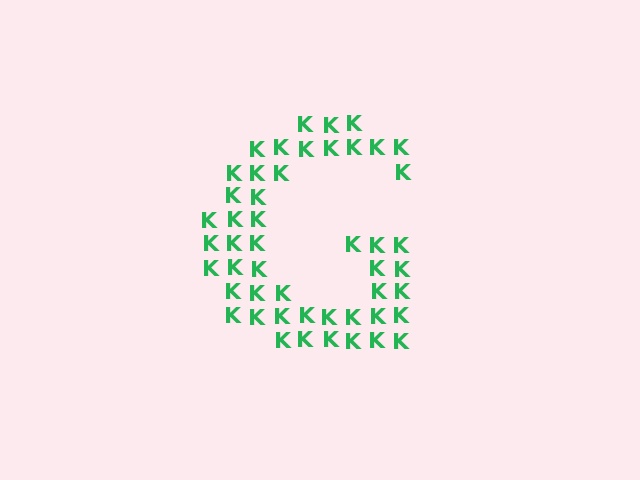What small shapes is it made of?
It is made of small letter K's.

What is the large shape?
The large shape is the letter G.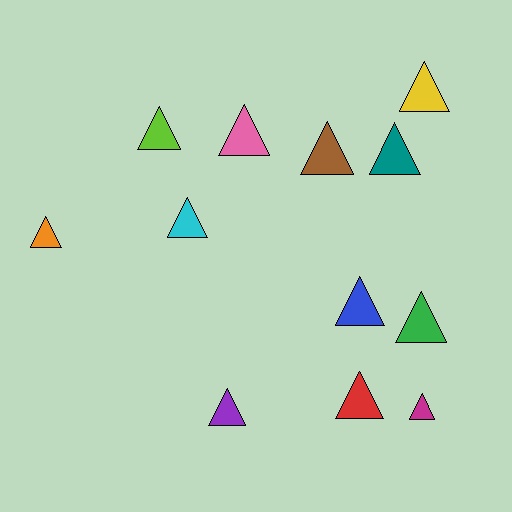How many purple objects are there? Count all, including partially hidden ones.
There is 1 purple object.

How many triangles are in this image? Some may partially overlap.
There are 12 triangles.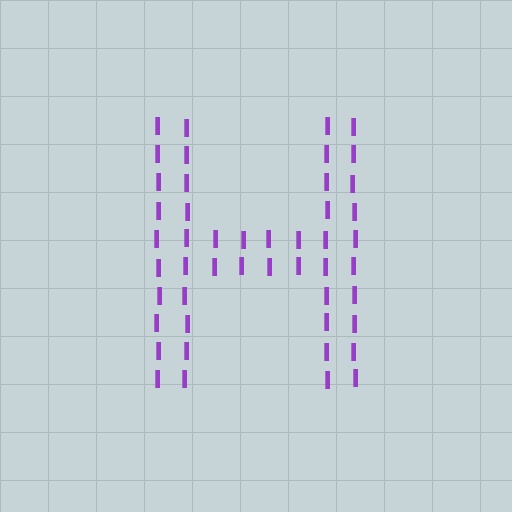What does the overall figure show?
The overall figure shows the letter H.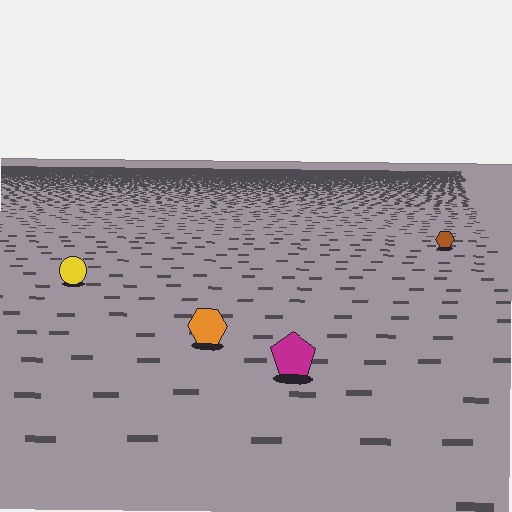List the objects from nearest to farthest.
From nearest to farthest: the magenta pentagon, the orange hexagon, the yellow circle, the brown hexagon.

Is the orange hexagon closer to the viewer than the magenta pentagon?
No. The magenta pentagon is closer — you can tell from the texture gradient: the ground texture is coarser near it.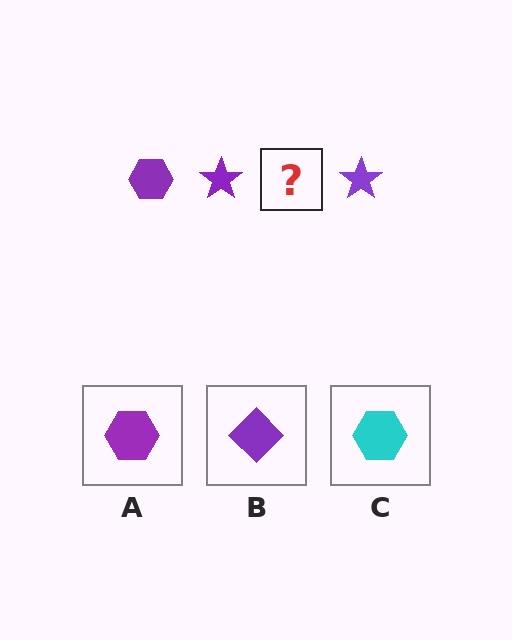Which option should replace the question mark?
Option A.